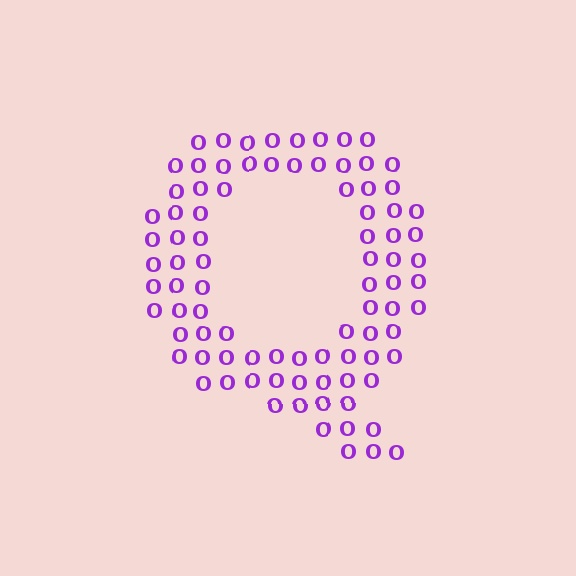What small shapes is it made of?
It is made of small letter O's.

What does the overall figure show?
The overall figure shows the letter Q.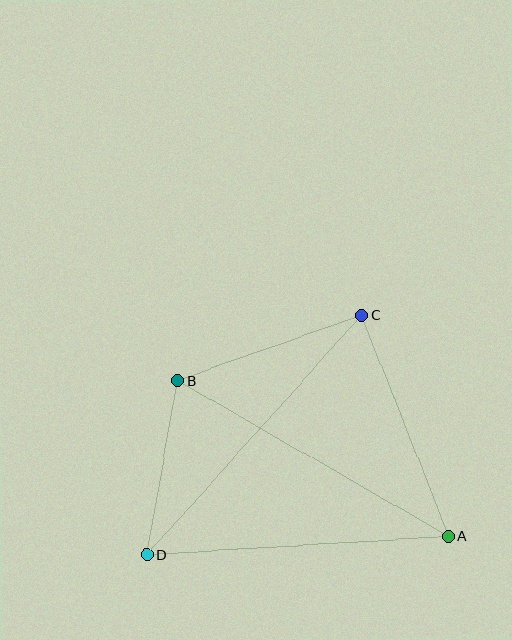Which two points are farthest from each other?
Points C and D are farthest from each other.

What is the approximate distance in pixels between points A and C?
The distance between A and C is approximately 237 pixels.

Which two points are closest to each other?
Points B and D are closest to each other.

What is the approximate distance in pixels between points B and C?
The distance between B and C is approximately 196 pixels.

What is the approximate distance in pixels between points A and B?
The distance between A and B is approximately 313 pixels.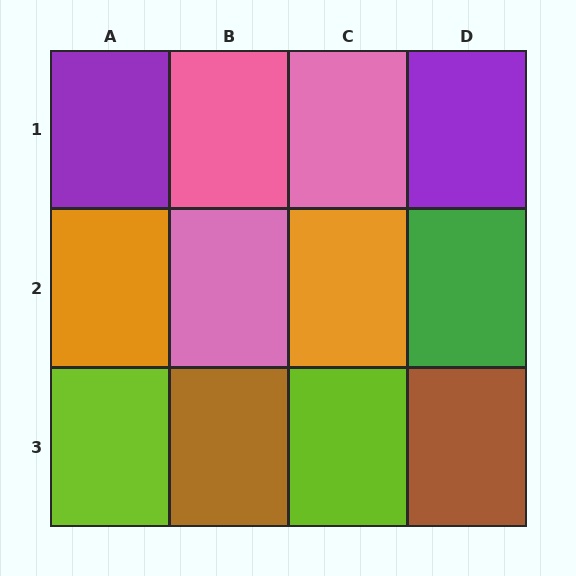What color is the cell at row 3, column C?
Lime.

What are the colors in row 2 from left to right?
Orange, pink, orange, green.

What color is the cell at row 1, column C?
Pink.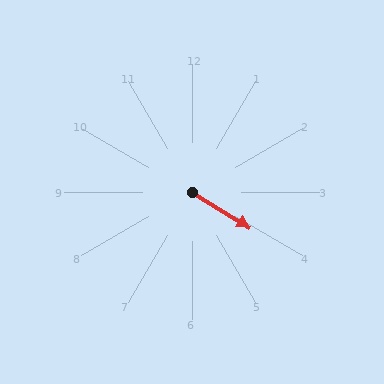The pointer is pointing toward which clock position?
Roughly 4 o'clock.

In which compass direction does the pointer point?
Southeast.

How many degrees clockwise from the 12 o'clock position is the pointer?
Approximately 121 degrees.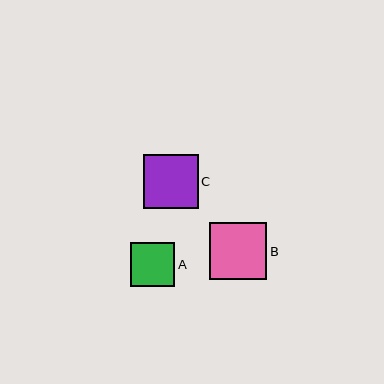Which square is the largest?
Square B is the largest with a size of approximately 57 pixels.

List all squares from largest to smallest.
From largest to smallest: B, C, A.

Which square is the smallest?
Square A is the smallest with a size of approximately 45 pixels.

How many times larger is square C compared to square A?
Square C is approximately 1.2 times the size of square A.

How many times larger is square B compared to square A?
Square B is approximately 1.3 times the size of square A.